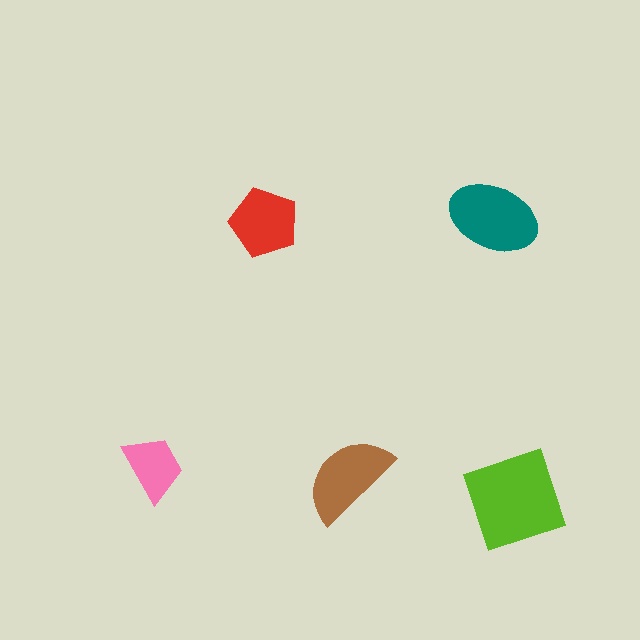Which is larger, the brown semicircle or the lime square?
The lime square.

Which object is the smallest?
The pink trapezoid.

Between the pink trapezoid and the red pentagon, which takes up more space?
The red pentagon.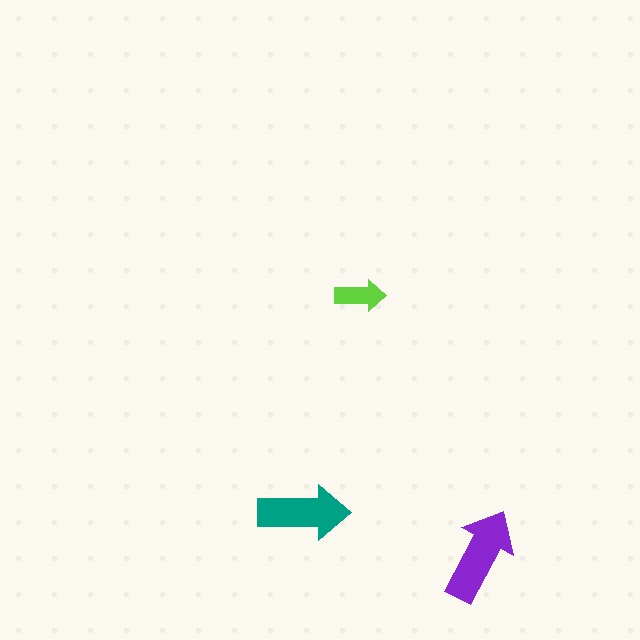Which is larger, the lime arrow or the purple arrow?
The purple one.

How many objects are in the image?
There are 3 objects in the image.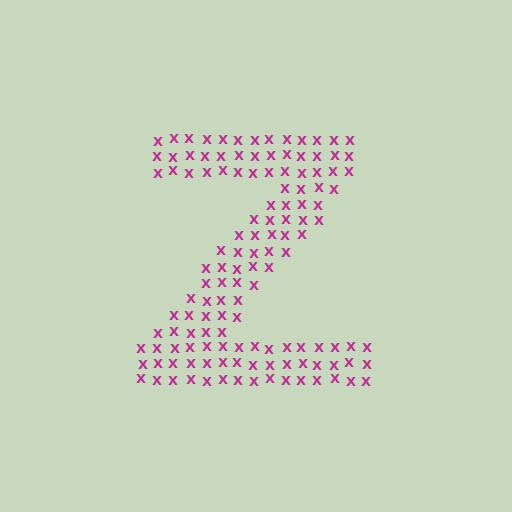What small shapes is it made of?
It is made of small letter X's.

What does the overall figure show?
The overall figure shows the letter Z.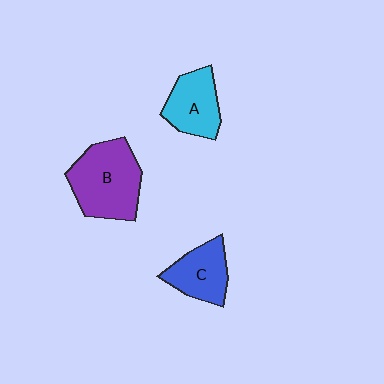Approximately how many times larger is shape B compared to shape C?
Approximately 1.6 times.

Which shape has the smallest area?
Shape C (blue).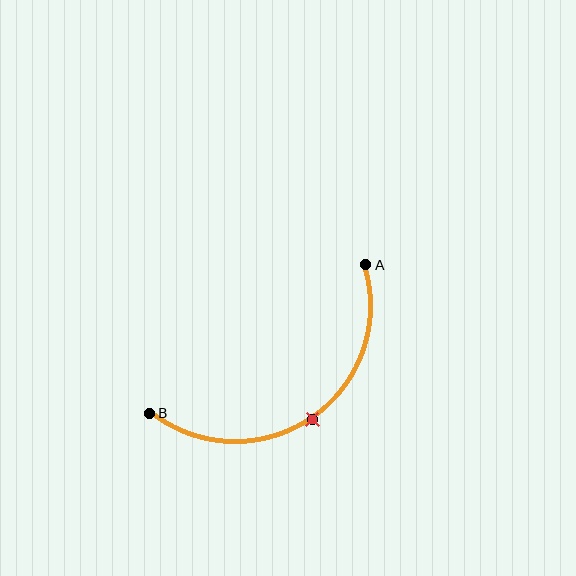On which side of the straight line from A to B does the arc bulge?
The arc bulges below and to the right of the straight line connecting A and B.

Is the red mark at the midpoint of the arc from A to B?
Yes. The red mark lies on the arc at equal arc-length from both A and B — it is the arc midpoint.